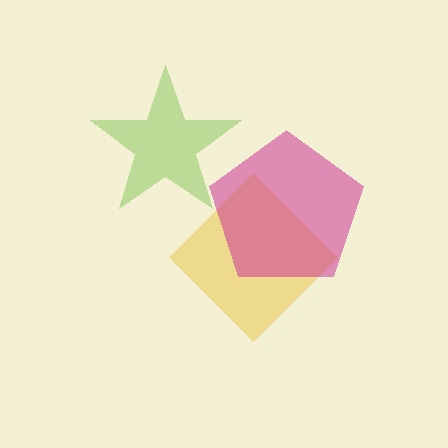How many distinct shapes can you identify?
There are 3 distinct shapes: a lime star, a yellow diamond, a magenta pentagon.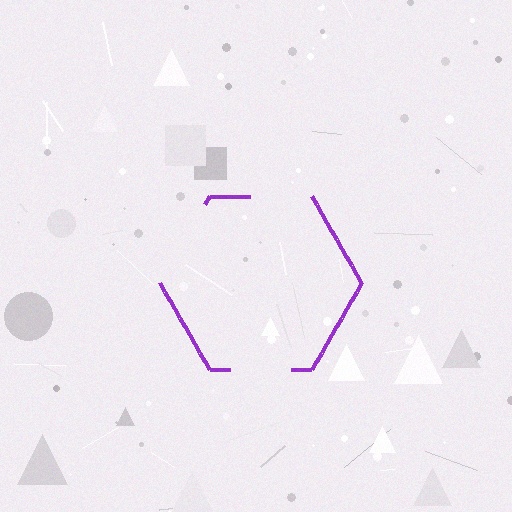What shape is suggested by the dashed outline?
The dashed outline suggests a hexagon.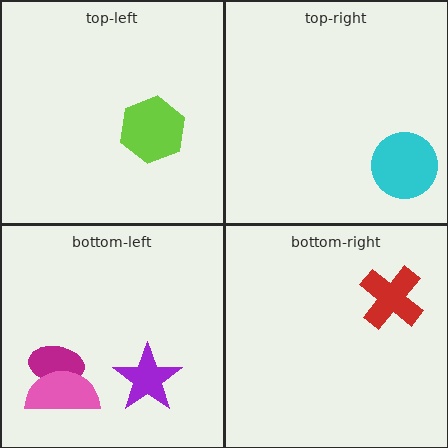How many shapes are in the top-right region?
1.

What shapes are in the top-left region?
The lime hexagon.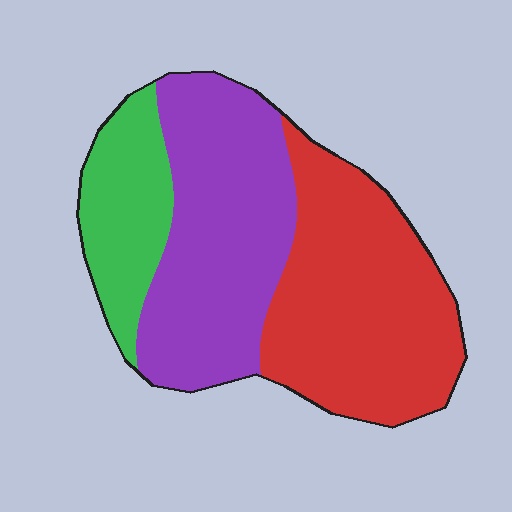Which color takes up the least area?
Green, at roughly 20%.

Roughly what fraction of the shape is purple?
Purple takes up about two fifths (2/5) of the shape.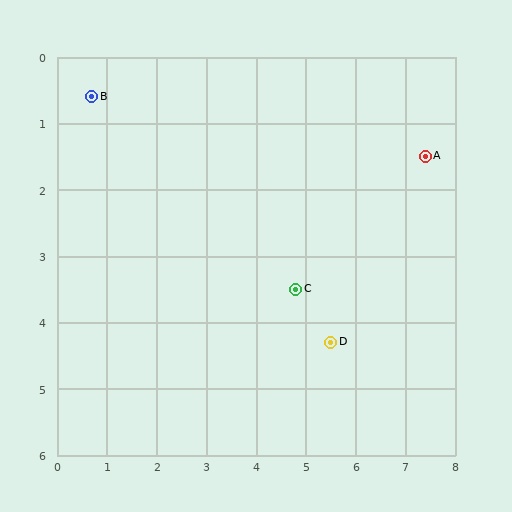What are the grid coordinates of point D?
Point D is at approximately (5.5, 4.3).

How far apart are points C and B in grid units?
Points C and B are about 5.0 grid units apart.